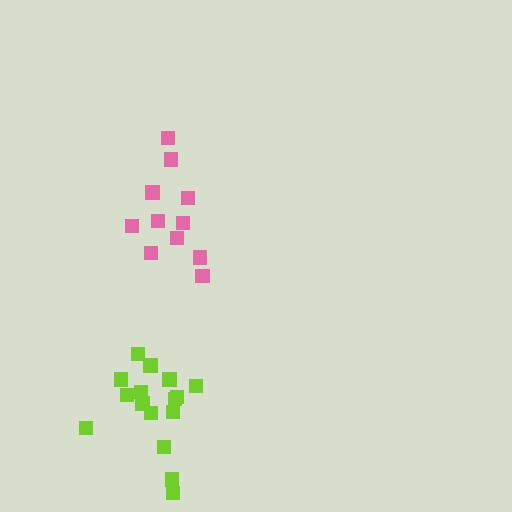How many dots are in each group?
Group 1: 11 dots, Group 2: 16 dots (27 total).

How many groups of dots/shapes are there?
There are 2 groups.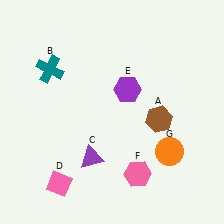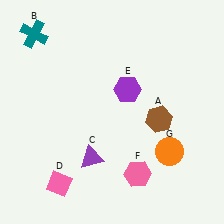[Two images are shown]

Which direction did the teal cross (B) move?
The teal cross (B) moved up.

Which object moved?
The teal cross (B) moved up.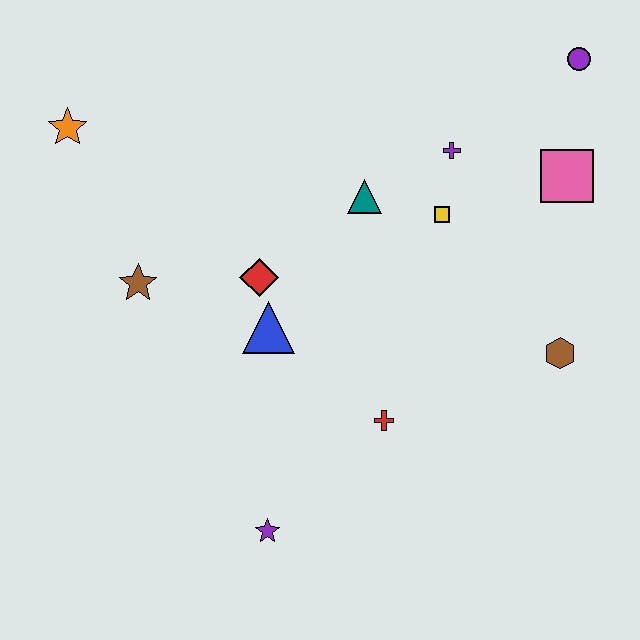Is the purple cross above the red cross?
Yes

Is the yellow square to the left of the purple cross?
Yes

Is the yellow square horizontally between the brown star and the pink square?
Yes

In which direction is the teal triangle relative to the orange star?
The teal triangle is to the right of the orange star.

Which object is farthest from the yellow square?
The orange star is farthest from the yellow square.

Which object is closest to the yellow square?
The purple cross is closest to the yellow square.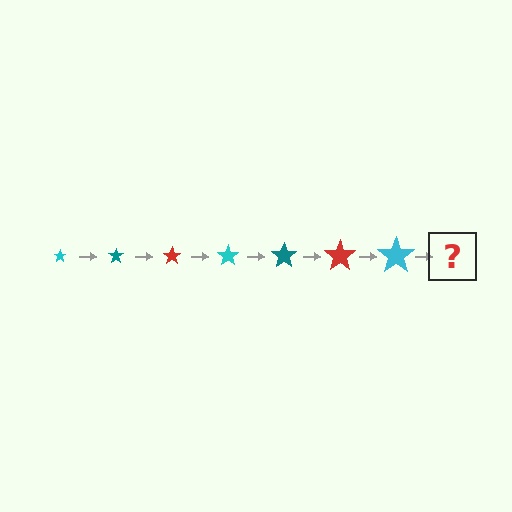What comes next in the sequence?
The next element should be a teal star, larger than the previous one.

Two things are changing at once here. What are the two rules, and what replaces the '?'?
The two rules are that the star grows larger each step and the color cycles through cyan, teal, and red. The '?' should be a teal star, larger than the previous one.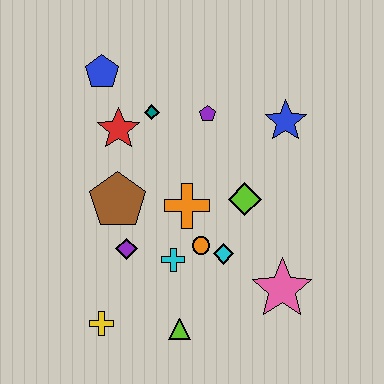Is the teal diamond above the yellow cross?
Yes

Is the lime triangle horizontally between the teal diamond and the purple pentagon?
Yes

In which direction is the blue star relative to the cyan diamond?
The blue star is above the cyan diamond.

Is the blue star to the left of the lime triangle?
No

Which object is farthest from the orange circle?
The blue pentagon is farthest from the orange circle.